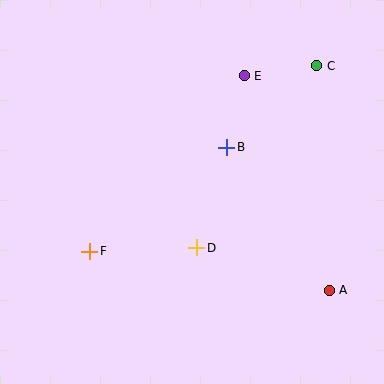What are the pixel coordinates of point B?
Point B is at (227, 147).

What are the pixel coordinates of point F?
Point F is at (90, 251).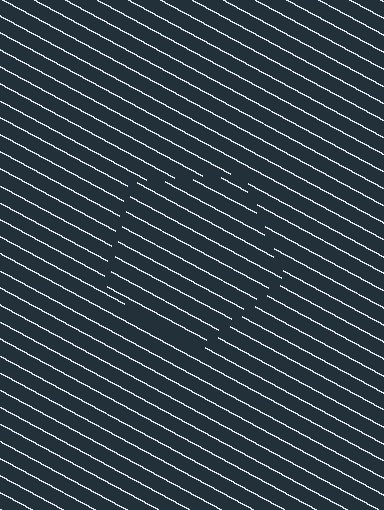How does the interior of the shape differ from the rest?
The interior of the shape contains the same grating, shifted by half a period — the contour is defined by the phase discontinuity where line-ends from the inner and outer gratings abut.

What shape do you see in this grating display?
An illusory pentagon. The interior of the shape contains the same grating, shifted by half a period — the contour is defined by the phase discontinuity where line-ends from the inner and outer gratings abut.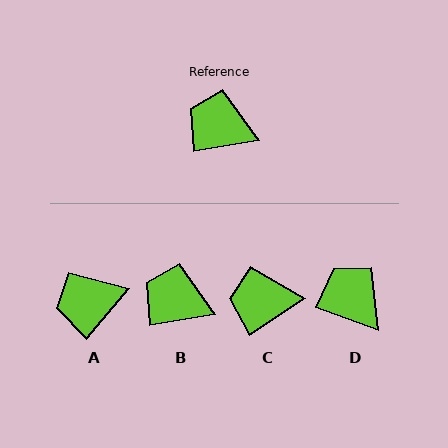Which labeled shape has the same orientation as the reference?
B.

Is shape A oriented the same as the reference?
No, it is off by about 40 degrees.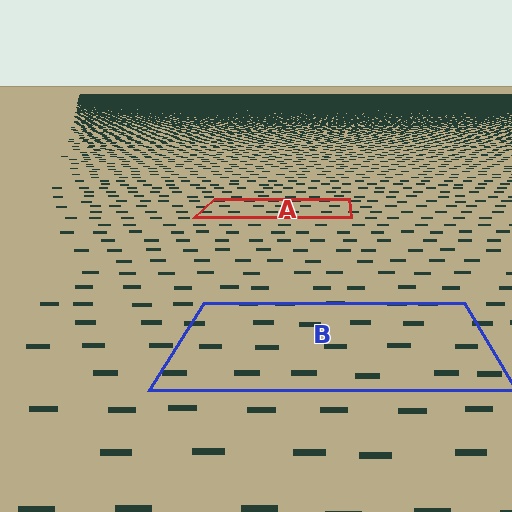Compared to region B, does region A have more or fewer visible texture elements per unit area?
Region A has more texture elements per unit area — they are packed more densely because it is farther away.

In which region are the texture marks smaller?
The texture marks are smaller in region A, because it is farther away.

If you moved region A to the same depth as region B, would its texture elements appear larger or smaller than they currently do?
They would appear larger. At a closer depth, the same texture elements are projected at a bigger on-screen size.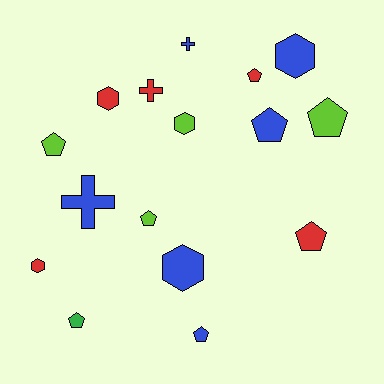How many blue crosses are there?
There are 2 blue crosses.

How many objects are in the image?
There are 16 objects.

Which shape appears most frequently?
Pentagon, with 8 objects.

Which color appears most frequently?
Blue, with 6 objects.